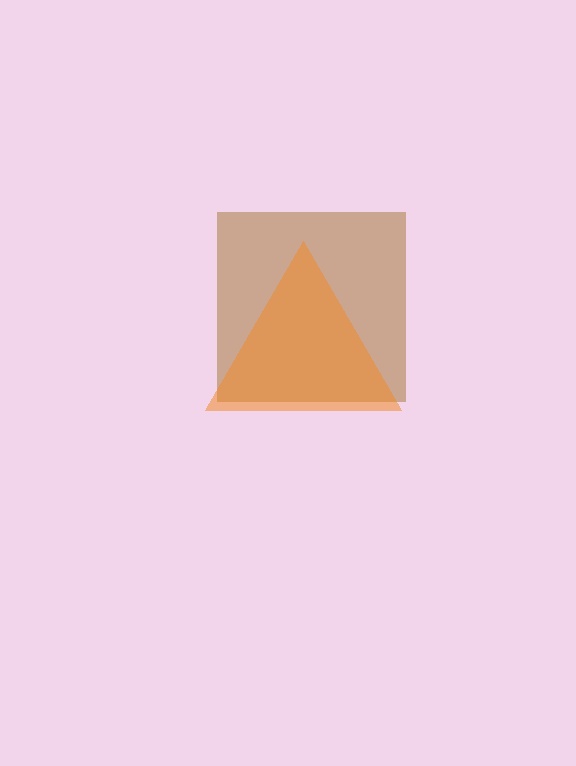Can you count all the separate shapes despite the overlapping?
Yes, there are 2 separate shapes.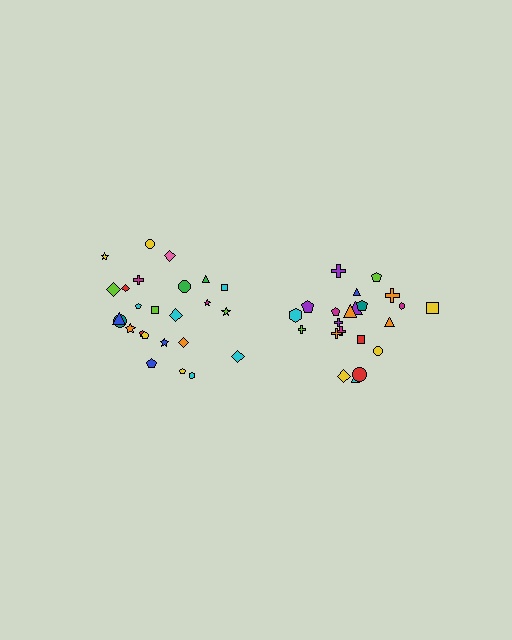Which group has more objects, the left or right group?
The left group.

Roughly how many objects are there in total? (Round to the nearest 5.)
Roughly 45 objects in total.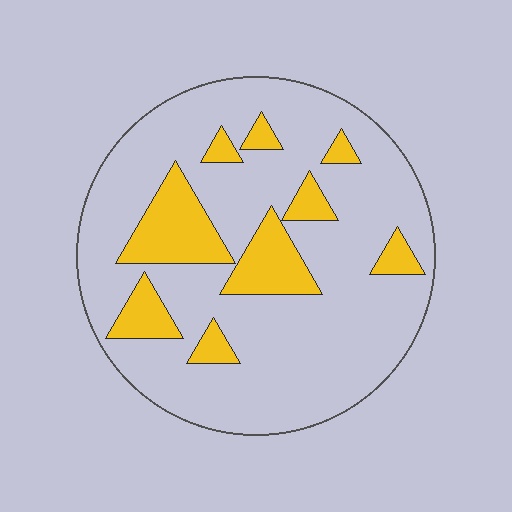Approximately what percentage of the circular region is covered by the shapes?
Approximately 20%.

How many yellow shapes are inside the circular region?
9.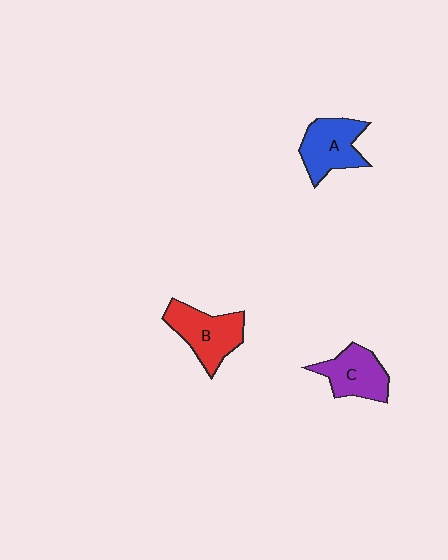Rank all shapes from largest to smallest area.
From largest to smallest: B (red), A (blue), C (purple).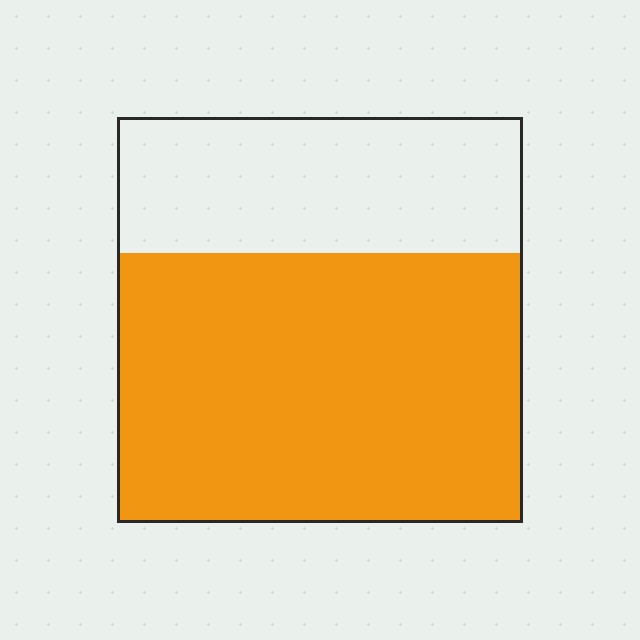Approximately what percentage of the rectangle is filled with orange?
Approximately 65%.